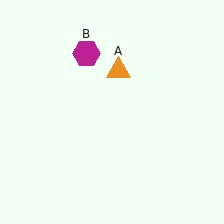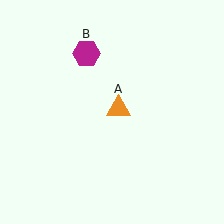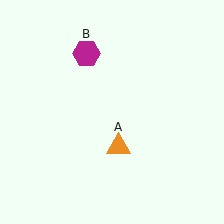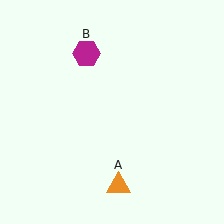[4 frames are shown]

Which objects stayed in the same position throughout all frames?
Magenta hexagon (object B) remained stationary.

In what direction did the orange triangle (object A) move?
The orange triangle (object A) moved down.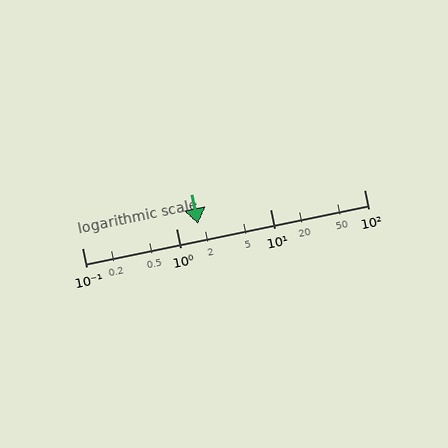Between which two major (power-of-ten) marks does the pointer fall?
The pointer is between 1 and 10.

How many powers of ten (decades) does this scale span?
The scale spans 3 decades, from 0.1 to 100.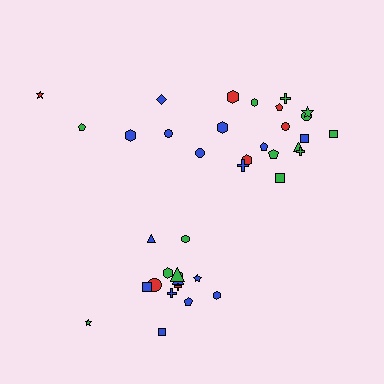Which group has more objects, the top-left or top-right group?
The top-right group.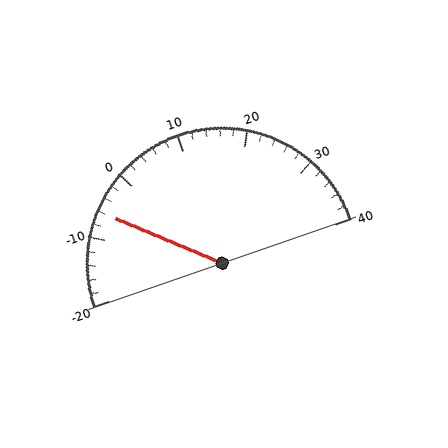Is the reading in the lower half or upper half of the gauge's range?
The reading is in the lower half of the range (-20 to 40).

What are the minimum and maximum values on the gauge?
The gauge ranges from -20 to 40.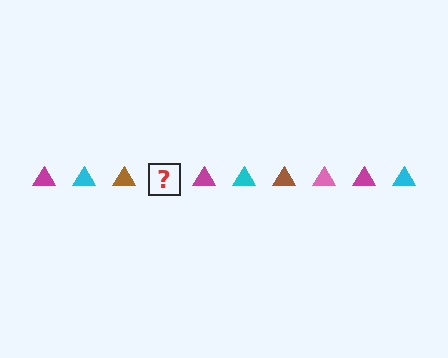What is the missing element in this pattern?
The missing element is a pink triangle.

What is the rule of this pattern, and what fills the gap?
The rule is that the pattern cycles through magenta, cyan, brown, pink triangles. The gap should be filled with a pink triangle.